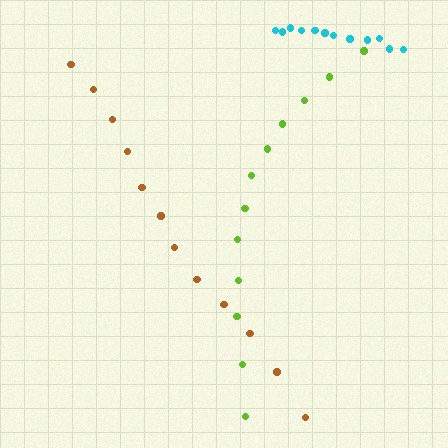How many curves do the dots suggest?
There are 3 distinct paths.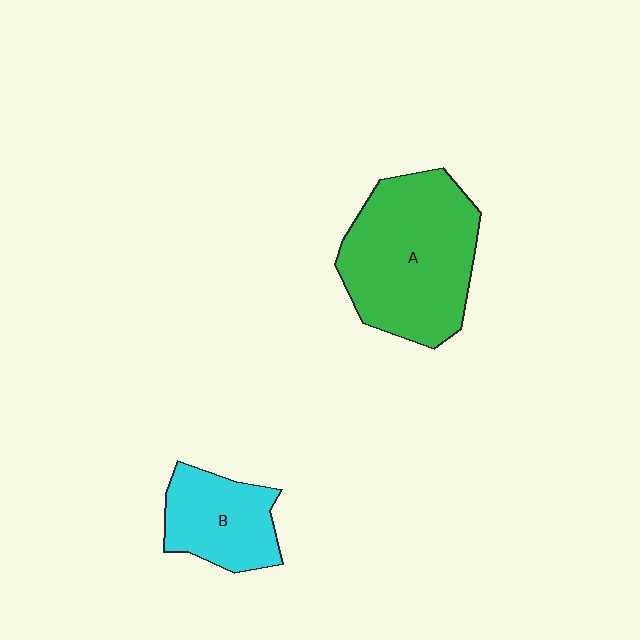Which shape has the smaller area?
Shape B (cyan).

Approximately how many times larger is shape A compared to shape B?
Approximately 1.9 times.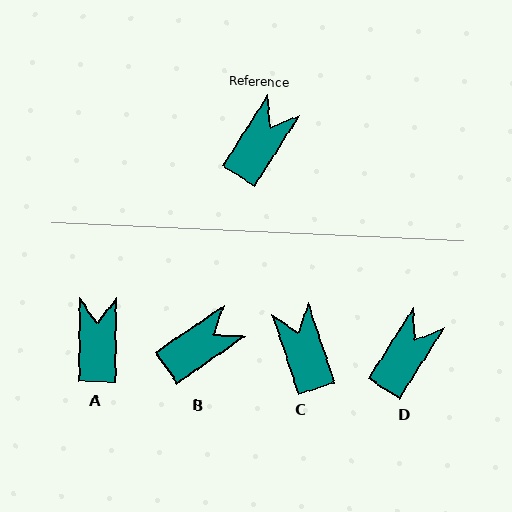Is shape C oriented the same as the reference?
No, it is off by about 51 degrees.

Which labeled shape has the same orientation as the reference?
D.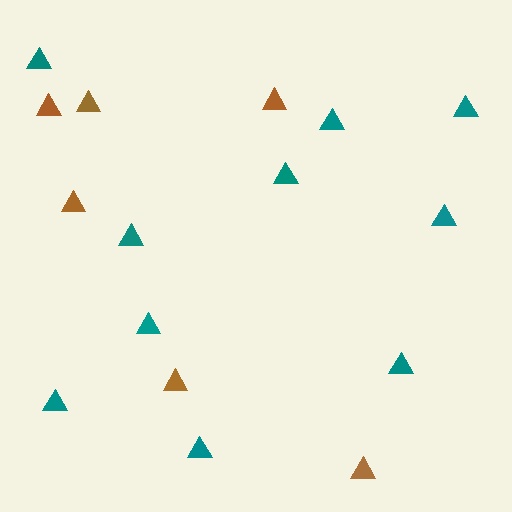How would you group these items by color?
There are 2 groups: one group of teal triangles (10) and one group of brown triangles (6).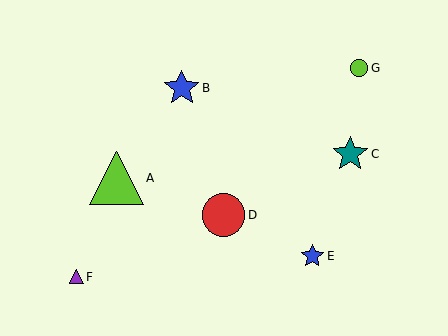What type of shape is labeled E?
Shape E is a blue star.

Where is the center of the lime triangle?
The center of the lime triangle is at (117, 178).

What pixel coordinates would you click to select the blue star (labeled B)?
Click at (182, 88) to select the blue star B.